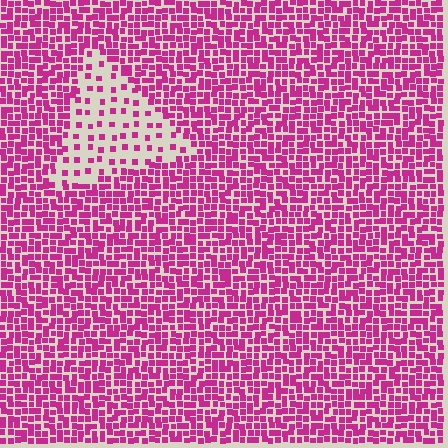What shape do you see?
I see a triangle.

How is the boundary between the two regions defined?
The boundary is defined by a change in element density (approximately 2.8x ratio). All elements are the same color, size, and shape.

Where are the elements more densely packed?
The elements are more densely packed outside the triangle boundary.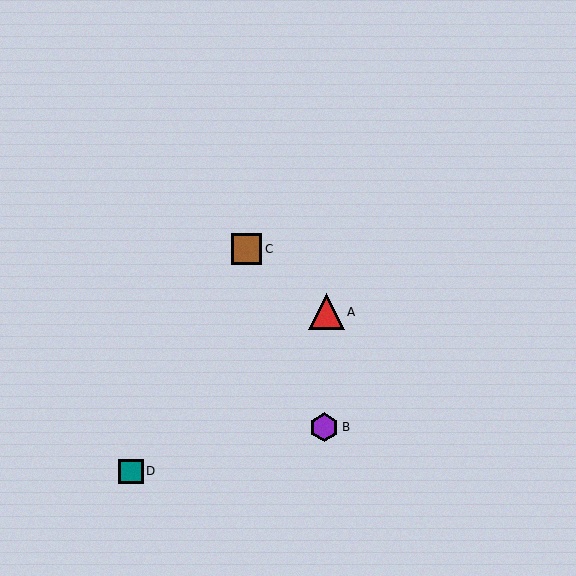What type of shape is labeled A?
Shape A is a red triangle.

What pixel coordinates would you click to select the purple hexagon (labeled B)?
Click at (324, 427) to select the purple hexagon B.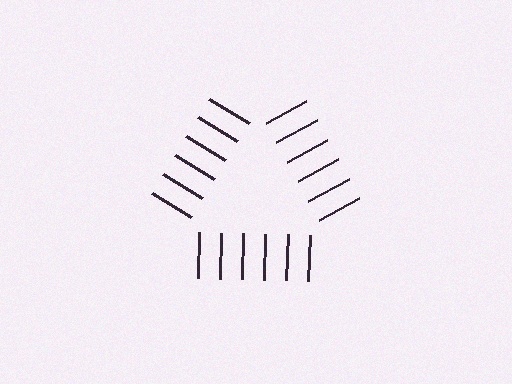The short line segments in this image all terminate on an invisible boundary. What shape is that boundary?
An illusory triangle — the line segments terminate on its edges but no continuous stroke is drawn.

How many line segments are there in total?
18 — 6 along each of the 3 edges.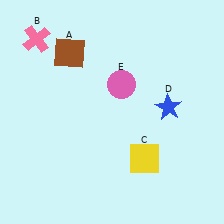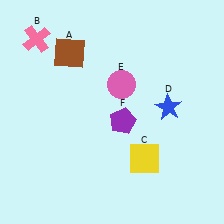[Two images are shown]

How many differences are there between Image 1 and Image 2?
There is 1 difference between the two images.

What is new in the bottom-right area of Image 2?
A purple pentagon (F) was added in the bottom-right area of Image 2.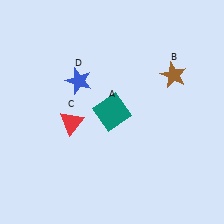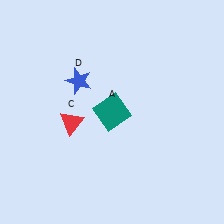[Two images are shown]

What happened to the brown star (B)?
The brown star (B) was removed in Image 2. It was in the top-right area of Image 1.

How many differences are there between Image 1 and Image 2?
There is 1 difference between the two images.